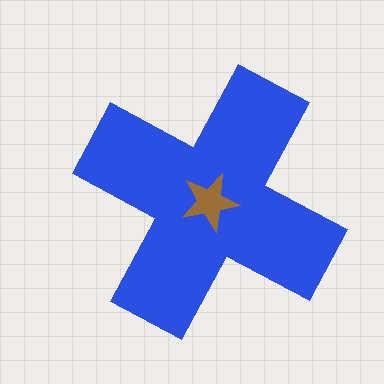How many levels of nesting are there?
2.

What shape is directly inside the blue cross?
The brown star.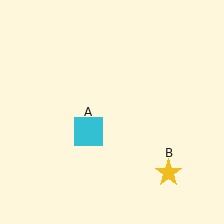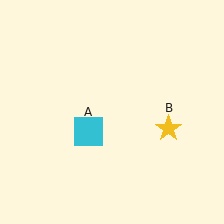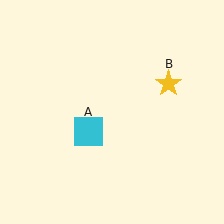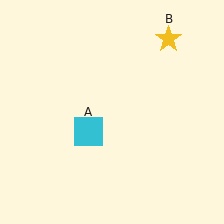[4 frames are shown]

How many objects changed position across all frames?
1 object changed position: yellow star (object B).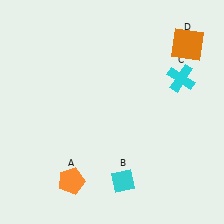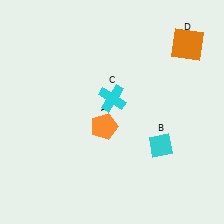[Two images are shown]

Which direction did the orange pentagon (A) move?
The orange pentagon (A) moved up.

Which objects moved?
The objects that moved are: the orange pentagon (A), the cyan diamond (B), the cyan cross (C).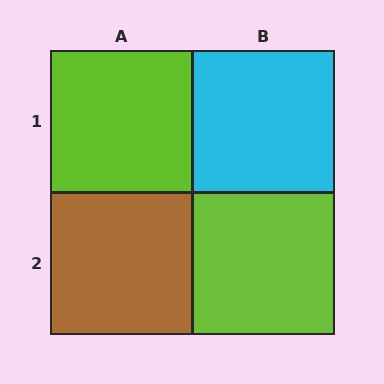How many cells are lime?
2 cells are lime.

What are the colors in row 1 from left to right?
Lime, cyan.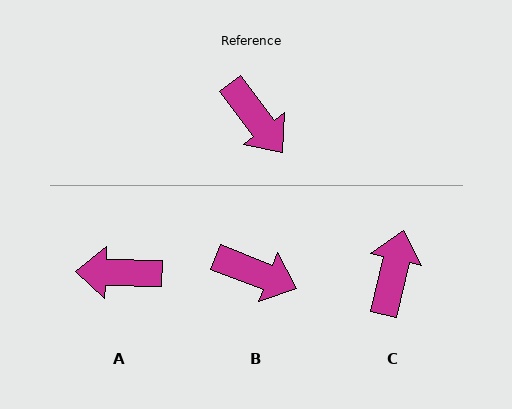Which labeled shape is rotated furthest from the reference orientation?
C, about 130 degrees away.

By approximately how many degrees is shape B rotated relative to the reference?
Approximately 32 degrees counter-clockwise.